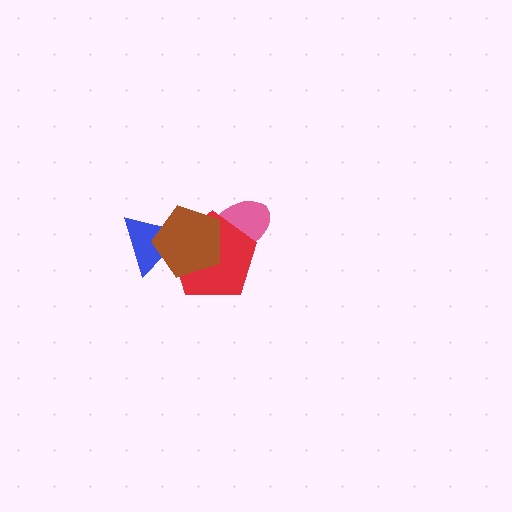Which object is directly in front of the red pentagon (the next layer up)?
The blue triangle is directly in front of the red pentagon.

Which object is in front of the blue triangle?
The brown pentagon is in front of the blue triangle.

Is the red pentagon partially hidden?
Yes, it is partially covered by another shape.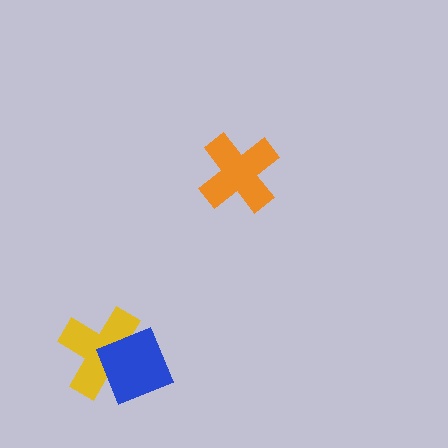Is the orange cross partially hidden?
No, no other shape covers it.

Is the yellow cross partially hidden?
Yes, it is partially covered by another shape.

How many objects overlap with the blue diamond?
1 object overlaps with the blue diamond.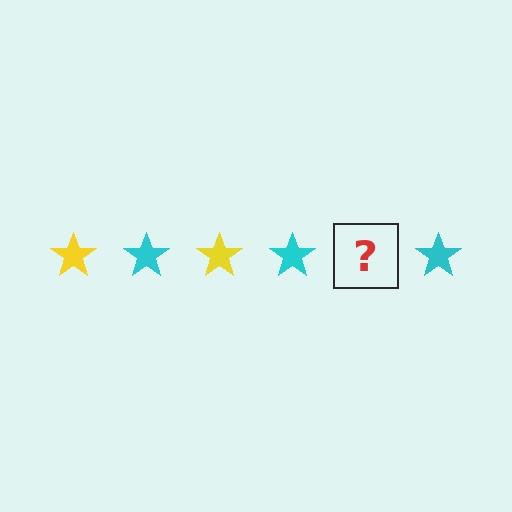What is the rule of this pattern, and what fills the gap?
The rule is that the pattern cycles through yellow, cyan stars. The gap should be filled with a yellow star.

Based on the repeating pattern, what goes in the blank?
The blank should be a yellow star.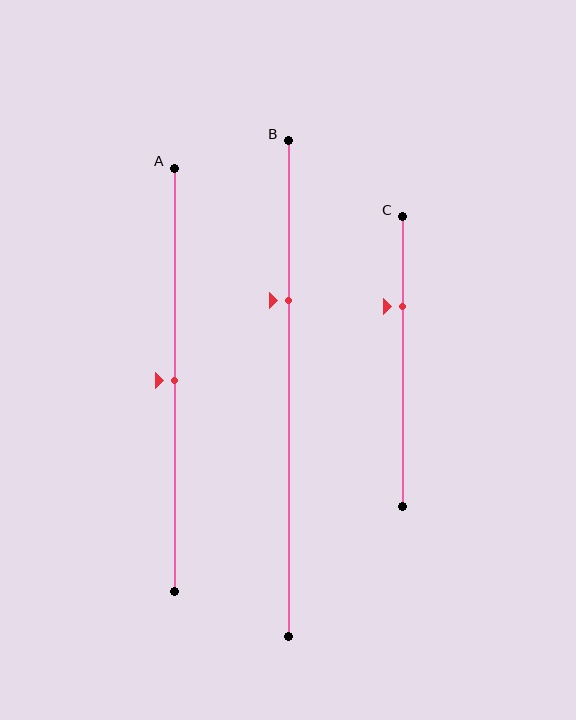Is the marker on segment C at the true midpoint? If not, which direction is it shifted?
No, the marker on segment C is shifted upward by about 19% of the segment length.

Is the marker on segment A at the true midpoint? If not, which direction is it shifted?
Yes, the marker on segment A is at the true midpoint.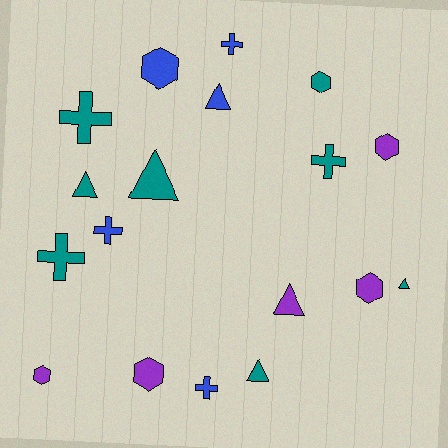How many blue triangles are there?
There is 1 blue triangle.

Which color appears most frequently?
Teal, with 8 objects.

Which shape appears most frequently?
Hexagon, with 6 objects.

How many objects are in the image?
There are 18 objects.